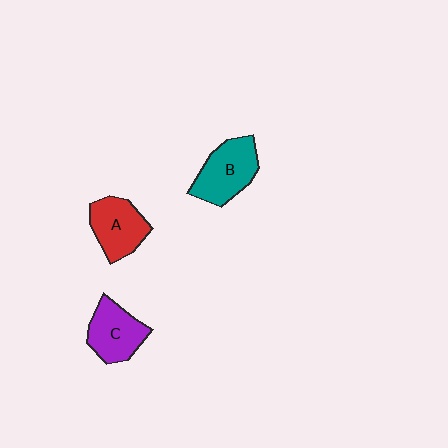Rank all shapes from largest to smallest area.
From largest to smallest: B (teal), A (red), C (purple).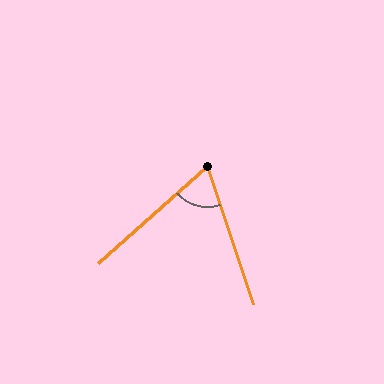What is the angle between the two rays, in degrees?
Approximately 66 degrees.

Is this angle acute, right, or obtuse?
It is acute.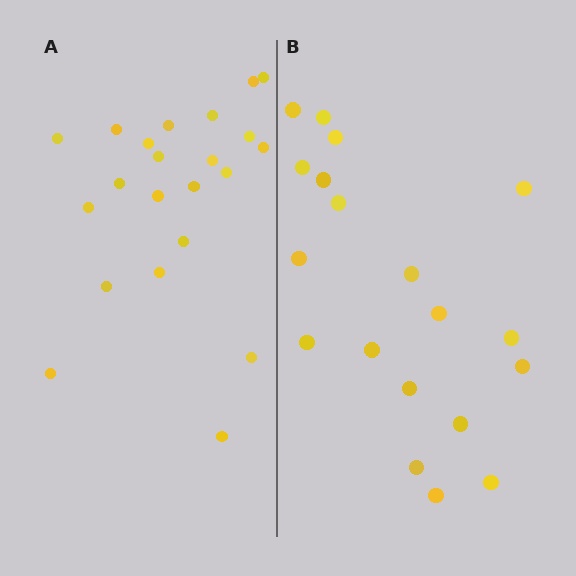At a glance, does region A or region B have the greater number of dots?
Region A (the left region) has more dots.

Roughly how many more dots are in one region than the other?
Region A has just a few more — roughly 2 or 3 more dots than region B.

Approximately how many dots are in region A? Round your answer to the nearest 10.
About 20 dots. (The exact count is 22, which rounds to 20.)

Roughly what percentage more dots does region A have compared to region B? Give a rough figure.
About 15% more.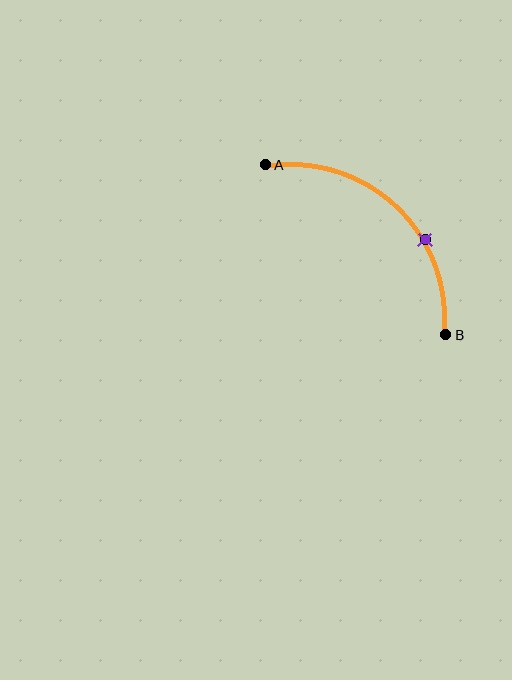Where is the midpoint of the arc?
The arc midpoint is the point on the curve farthest from the straight line joining A and B. It sits above and to the right of that line.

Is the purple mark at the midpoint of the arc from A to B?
No. The purple mark lies on the arc but is closer to endpoint B. The arc midpoint would be at the point on the curve equidistant along the arc from both A and B.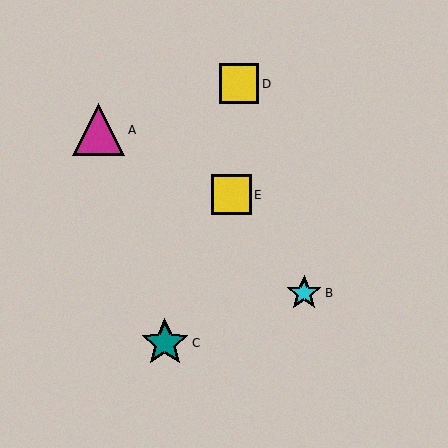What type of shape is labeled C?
Shape C is a teal star.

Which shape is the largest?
The magenta triangle (labeled A) is the largest.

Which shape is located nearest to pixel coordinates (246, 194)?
The yellow square (labeled E) at (231, 195) is nearest to that location.